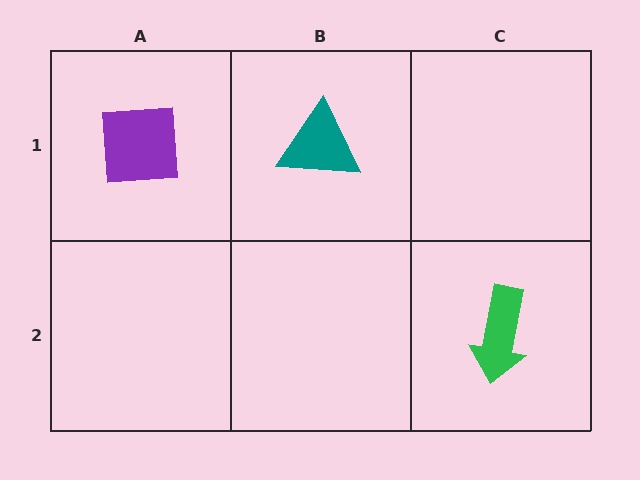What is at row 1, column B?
A teal triangle.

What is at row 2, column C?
A green arrow.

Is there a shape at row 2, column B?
No, that cell is empty.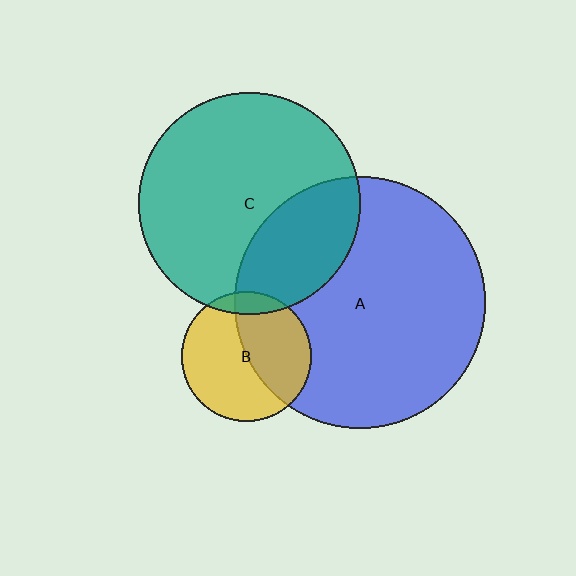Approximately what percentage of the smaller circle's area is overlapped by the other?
Approximately 10%.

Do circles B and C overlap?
Yes.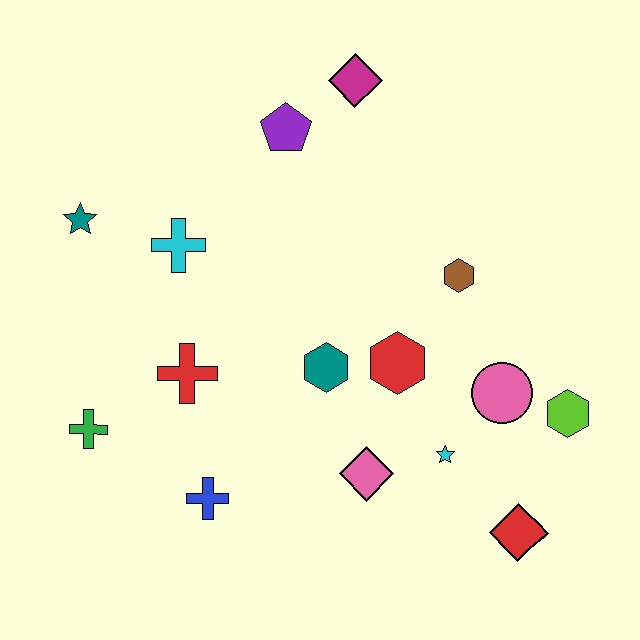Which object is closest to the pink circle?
The lime hexagon is closest to the pink circle.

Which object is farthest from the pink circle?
The teal star is farthest from the pink circle.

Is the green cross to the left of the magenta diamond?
Yes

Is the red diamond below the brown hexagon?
Yes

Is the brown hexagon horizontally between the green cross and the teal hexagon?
No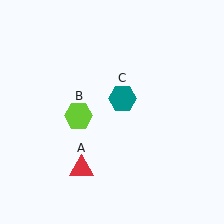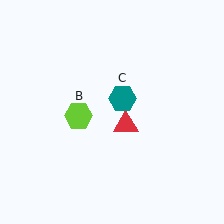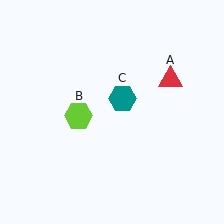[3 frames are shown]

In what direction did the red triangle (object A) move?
The red triangle (object A) moved up and to the right.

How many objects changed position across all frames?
1 object changed position: red triangle (object A).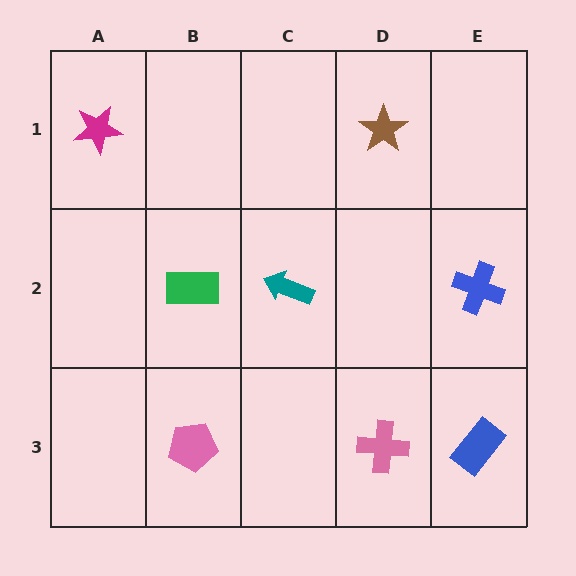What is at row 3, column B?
A pink pentagon.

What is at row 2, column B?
A green rectangle.